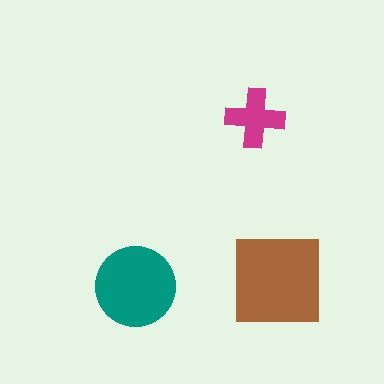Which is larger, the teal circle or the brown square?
The brown square.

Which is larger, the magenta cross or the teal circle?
The teal circle.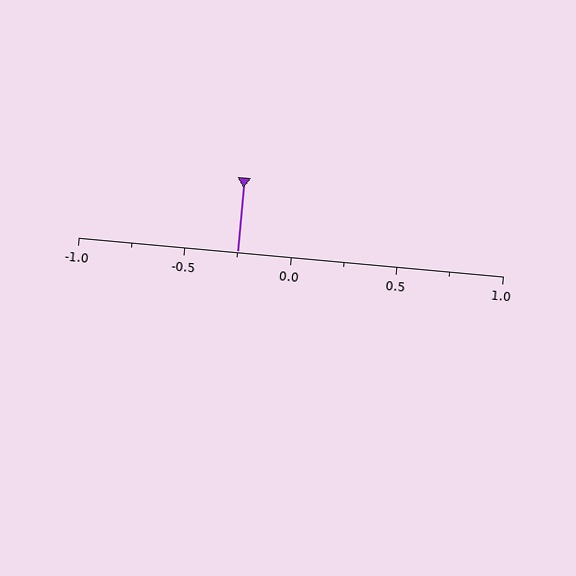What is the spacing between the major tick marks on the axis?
The major ticks are spaced 0.5 apart.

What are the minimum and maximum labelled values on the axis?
The axis runs from -1.0 to 1.0.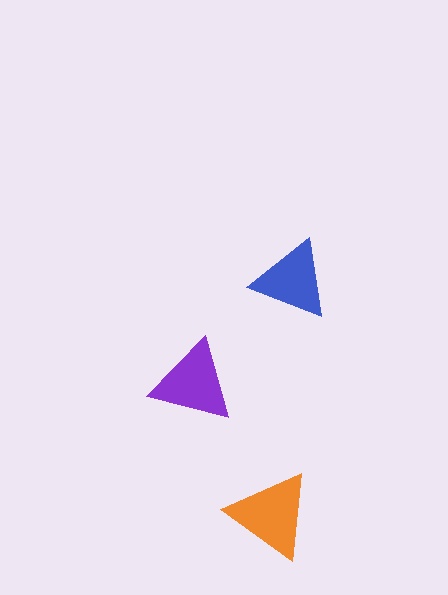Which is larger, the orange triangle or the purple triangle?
The orange one.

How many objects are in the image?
There are 3 objects in the image.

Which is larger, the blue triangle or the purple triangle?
The purple one.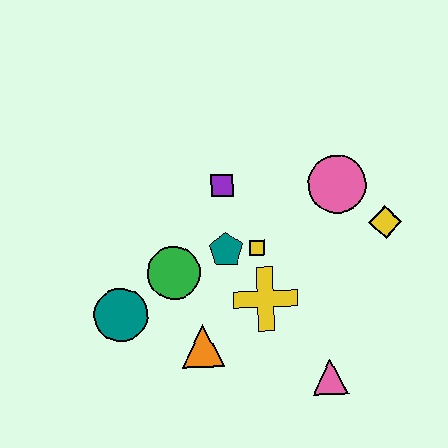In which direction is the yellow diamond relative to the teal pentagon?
The yellow diamond is to the right of the teal pentagon.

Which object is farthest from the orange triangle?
The yellow diamond is farthest from the orange triangle.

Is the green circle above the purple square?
No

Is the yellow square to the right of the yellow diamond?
No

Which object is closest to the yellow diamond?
The pink circle is closest to the yellow diamond.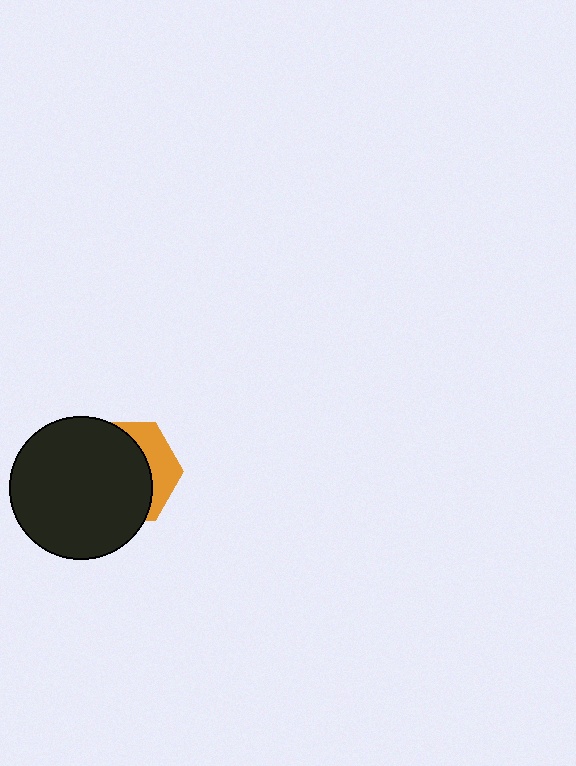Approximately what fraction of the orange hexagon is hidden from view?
Roughly 70% of the orange hexagon is hidden behind the black circle.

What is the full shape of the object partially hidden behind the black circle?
The partially hidden object is an orange hexagon.